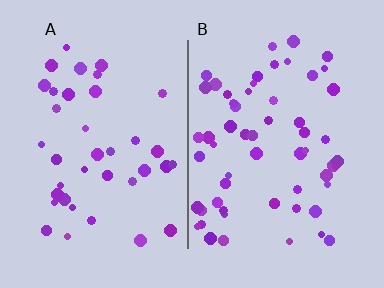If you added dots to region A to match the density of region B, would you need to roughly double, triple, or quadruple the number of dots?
Approximately double.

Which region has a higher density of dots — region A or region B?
B (the right).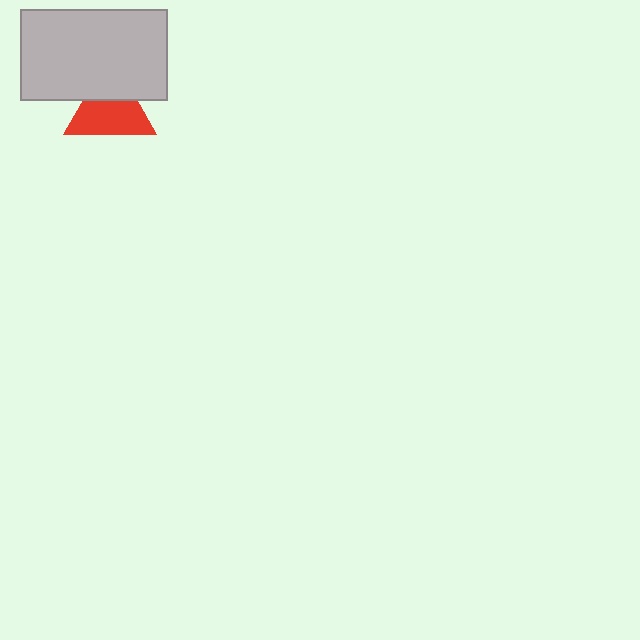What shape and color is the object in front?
The object in front is a light gray rectangle.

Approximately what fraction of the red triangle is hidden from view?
Roughly 35% of the red triangle is hidden behind the light gray rectangle.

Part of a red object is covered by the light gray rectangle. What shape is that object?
It is a triangle.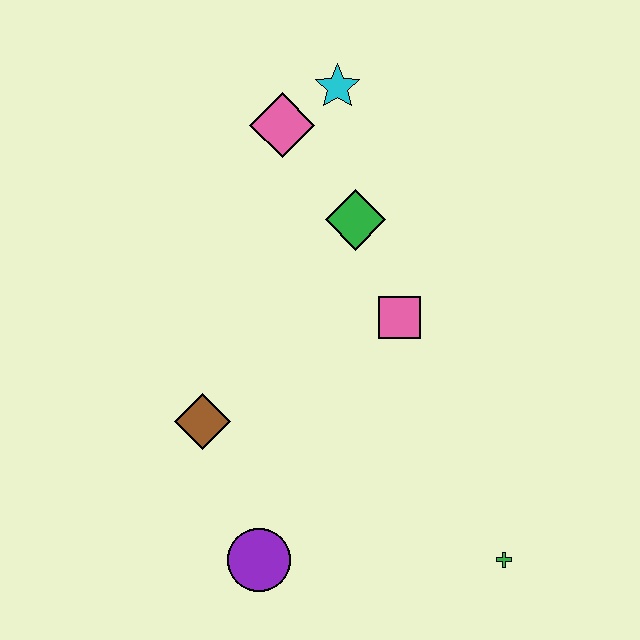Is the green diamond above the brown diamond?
Yes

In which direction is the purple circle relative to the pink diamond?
The purple circle is below the pink diamond.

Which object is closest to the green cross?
The purple circle is closest to the green cross.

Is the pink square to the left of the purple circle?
No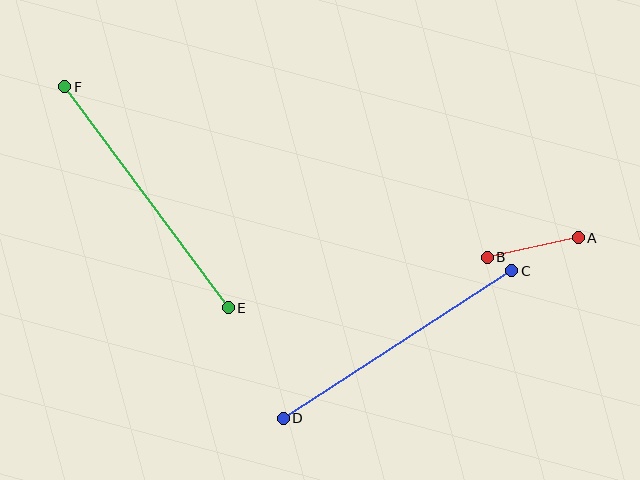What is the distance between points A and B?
The distance is approximately 93 pixels.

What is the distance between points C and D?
The distance is approximately 272 pixels.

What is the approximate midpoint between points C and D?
The midpoint is at approximately (397, 344) pixels.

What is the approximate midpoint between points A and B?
The midpoint is at approximately (533, 248) pixels.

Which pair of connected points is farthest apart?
Points E and F are farthest apart.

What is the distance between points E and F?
The distance is approximately 274 pixels.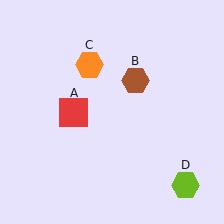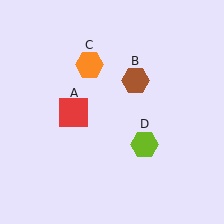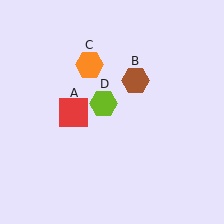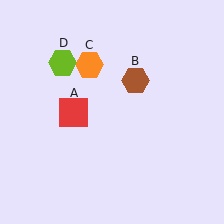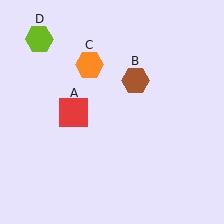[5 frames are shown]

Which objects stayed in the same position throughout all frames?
Red square (object A) and brown hexagon (object B) and orange hexagon (object C) remained stationary.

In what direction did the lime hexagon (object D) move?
The lime hexagon (object D) moved up and to the left.